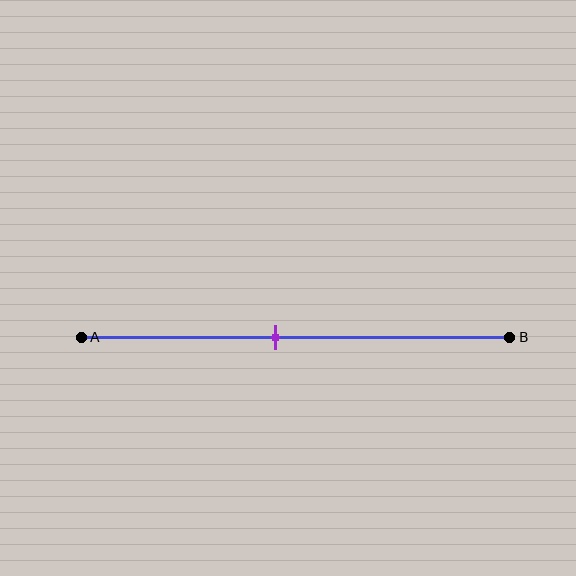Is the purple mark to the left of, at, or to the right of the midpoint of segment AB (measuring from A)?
The purple mark is to the left of the midpoint of segment AB.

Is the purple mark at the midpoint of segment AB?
No, the mark is at about 45% from A, not at the 50% midpoint.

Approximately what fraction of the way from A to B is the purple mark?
The purple mark is approximately 45% of the way from A to B.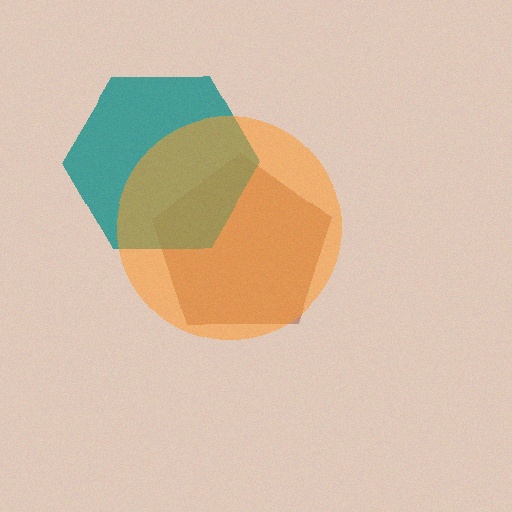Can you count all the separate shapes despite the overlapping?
Yes, there are 3 separate shapes.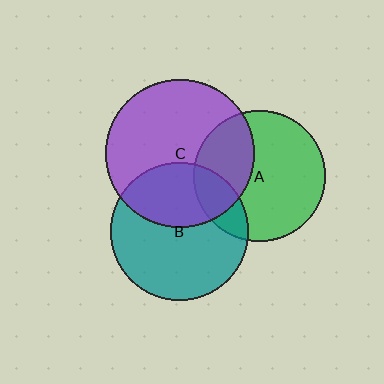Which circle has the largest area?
Circle C (purple).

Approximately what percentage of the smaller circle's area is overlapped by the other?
Approximately 35%.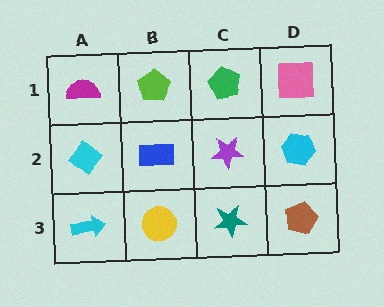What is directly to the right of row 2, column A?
A blue rectangle.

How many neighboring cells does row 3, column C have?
3.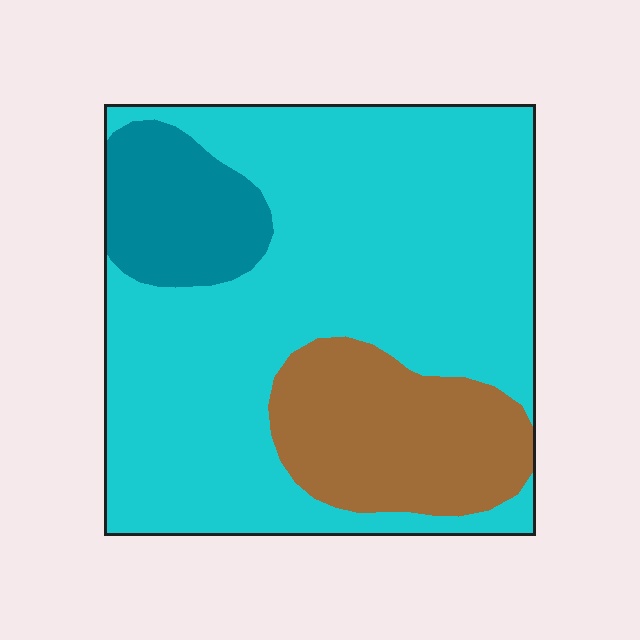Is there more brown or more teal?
Brown.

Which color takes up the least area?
Teal, at roughly 10%.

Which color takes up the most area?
Cyan, at roughly 70%.